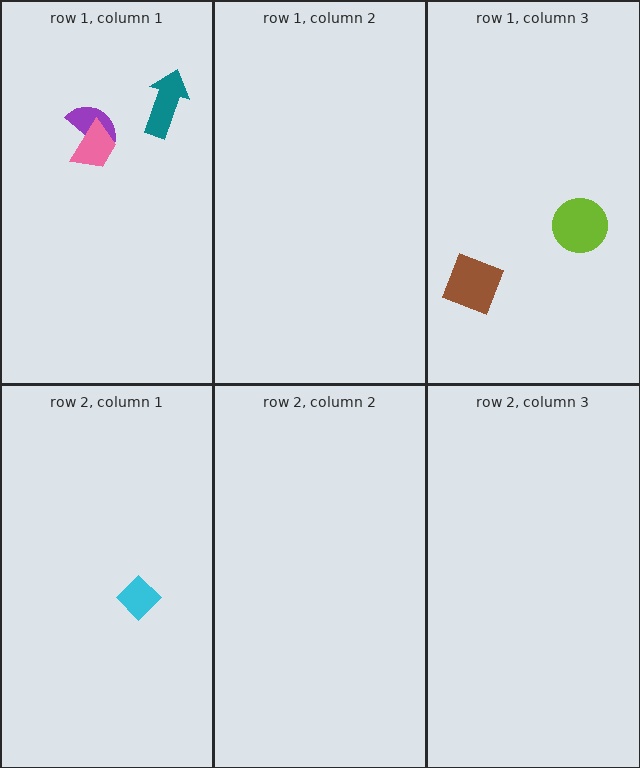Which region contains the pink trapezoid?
The row 1, column 1 region.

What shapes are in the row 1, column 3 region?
The brown square, the lime circle.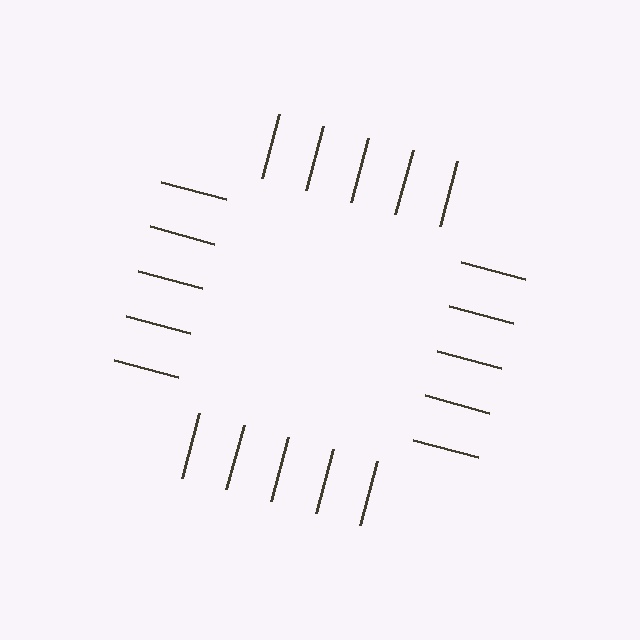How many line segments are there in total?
20 — 5 along each of the 4 edges.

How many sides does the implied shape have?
4 sides — the line-ends trace a square.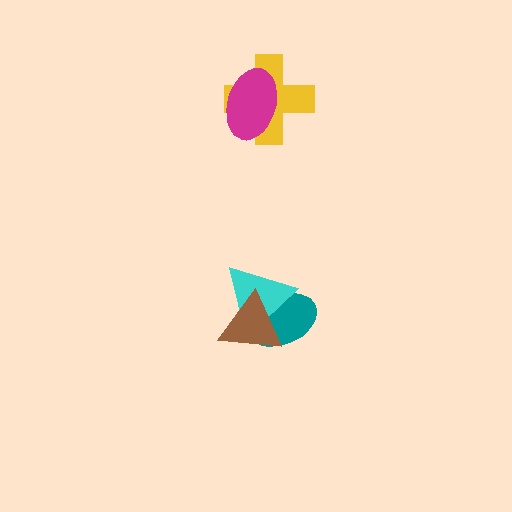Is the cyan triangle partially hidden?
Yes, it is partially covered by another shape.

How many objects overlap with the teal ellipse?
2 objects overlap with the teal ellipse.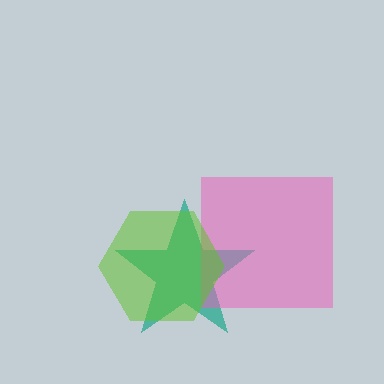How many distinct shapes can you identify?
There are 3 distinct shapes: a teal star, a pink square, a lime hexagon.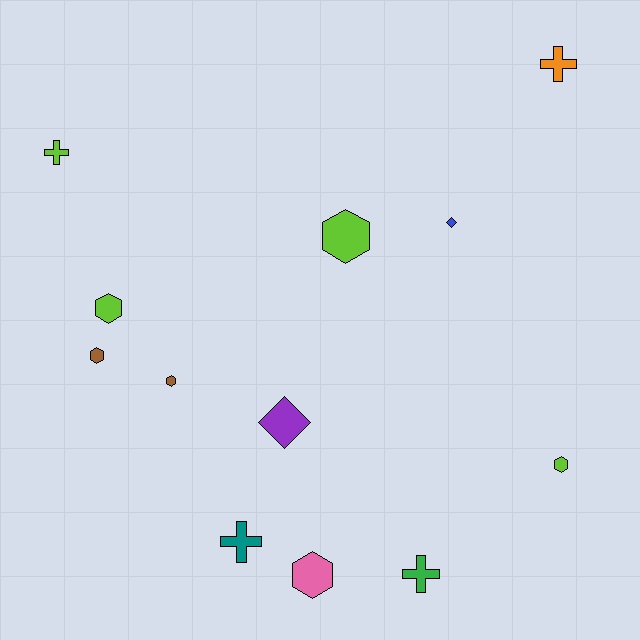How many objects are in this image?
There are 12 objects.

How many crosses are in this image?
There are 4 crosses.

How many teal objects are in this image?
There is 1 teal object.